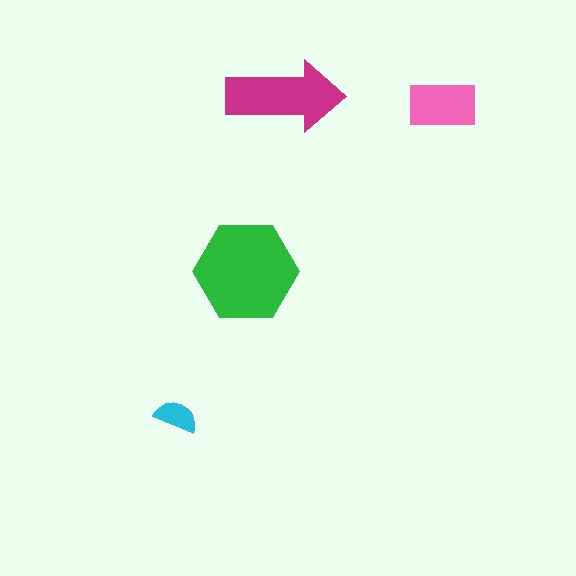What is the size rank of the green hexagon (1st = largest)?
1st.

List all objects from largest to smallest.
The green hexagon, the magenta arrow, the pink rectangle, the cyan semicircle.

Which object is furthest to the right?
The pink rectangle is rightmost.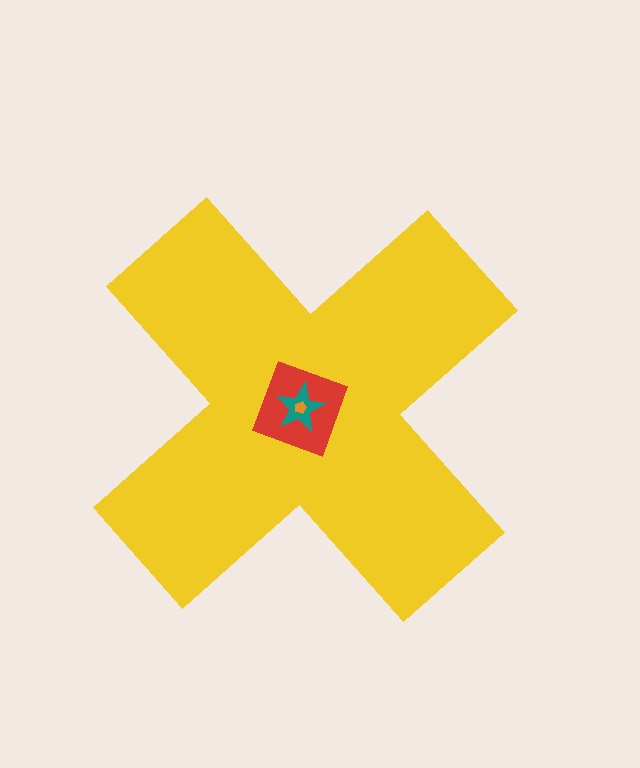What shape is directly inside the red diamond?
The teal star.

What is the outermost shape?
The yellow cross.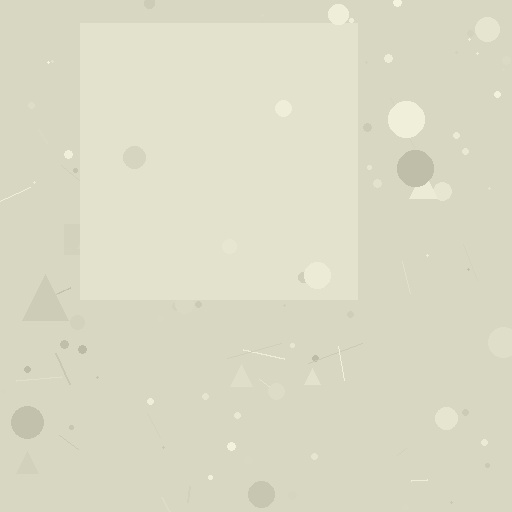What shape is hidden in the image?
A square is hidden in the image.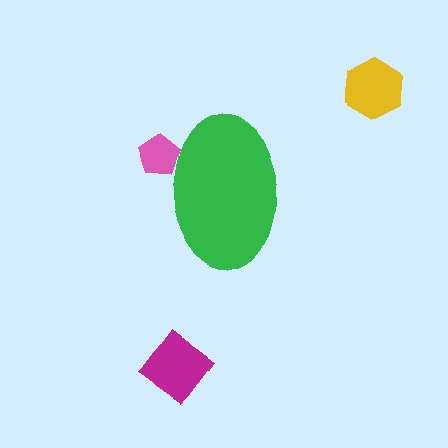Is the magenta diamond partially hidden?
No, the magenta diamond is fully visible.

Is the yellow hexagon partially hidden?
No, the yellow hexagon is fully visible.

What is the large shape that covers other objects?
A green ellipse.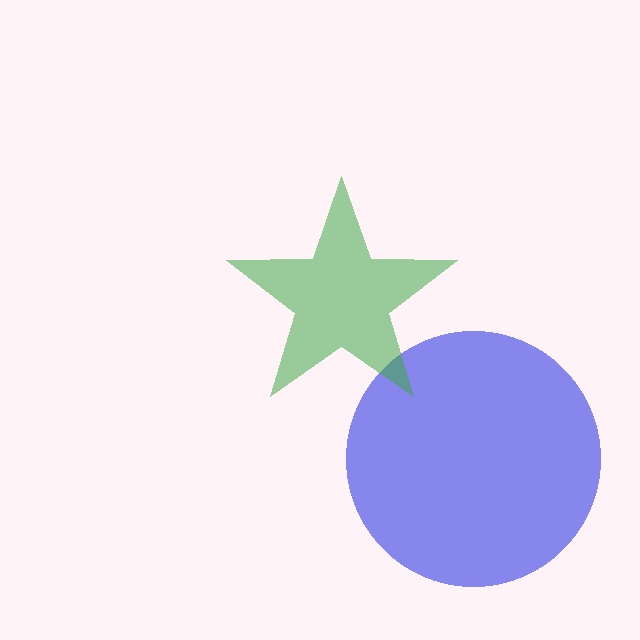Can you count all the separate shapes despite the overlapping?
Yes, there are 2 separate shapes.